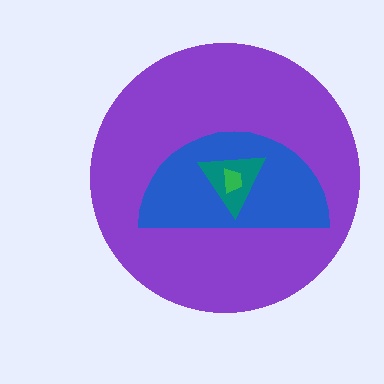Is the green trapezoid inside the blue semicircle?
Yes.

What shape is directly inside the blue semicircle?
The teal triangle.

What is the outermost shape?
The purple circle.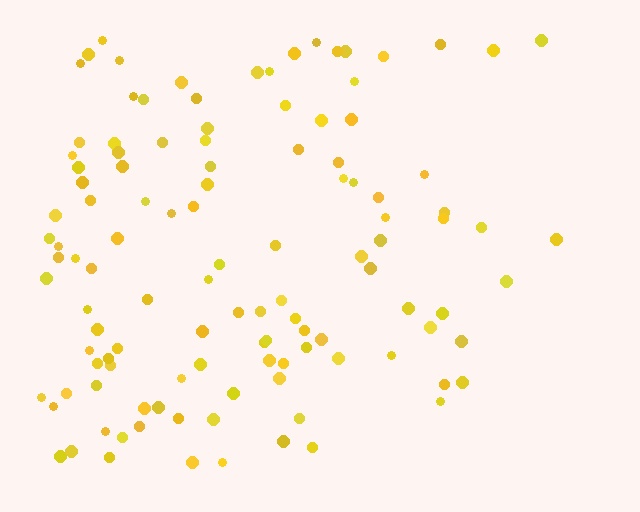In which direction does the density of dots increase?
From right to left, with the left side densest.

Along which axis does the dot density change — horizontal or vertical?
Horizontal.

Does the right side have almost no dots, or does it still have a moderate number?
Still a moderate number, just noticeably fewer than the left.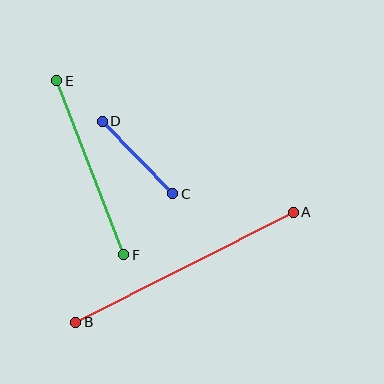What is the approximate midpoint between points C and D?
The midpoint is at approximately (138, 158) pixels.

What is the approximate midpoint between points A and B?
The midpoint is at approximately (184, 267) pixels.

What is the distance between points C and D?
The distance is approximately 101 pixels.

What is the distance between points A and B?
The distance is approximately 244 pixels.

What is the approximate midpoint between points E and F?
The midpoint is at approximately (90, 168) pixels.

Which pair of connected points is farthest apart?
Points A and B are farthest apart.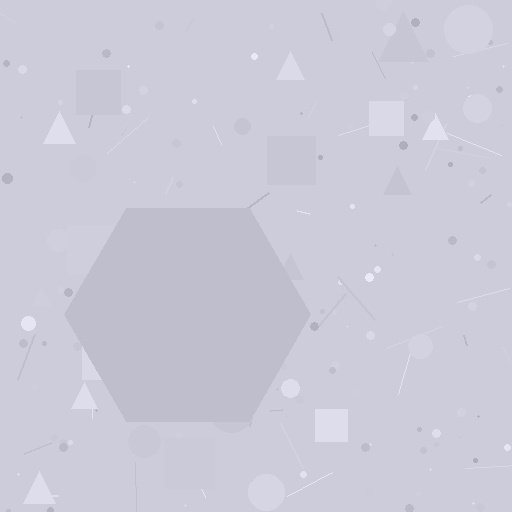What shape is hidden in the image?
A hexagon is hidden in the image.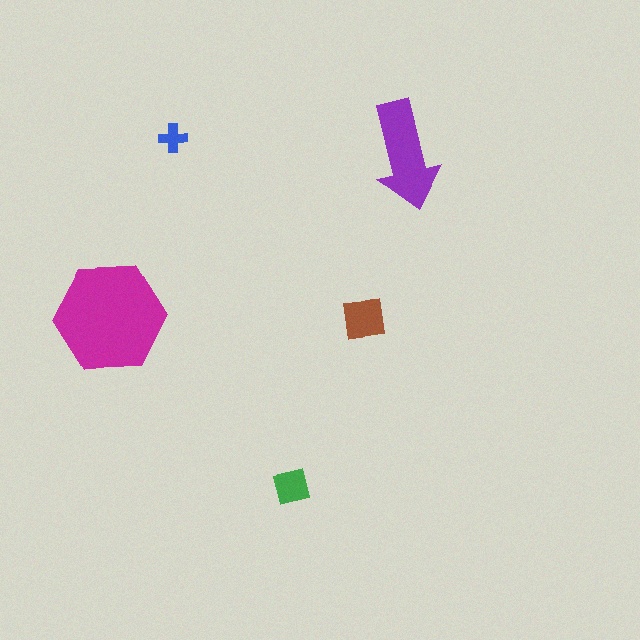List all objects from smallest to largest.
The blue cross, the green square, the brown square, the purple arrow, the magenta hexagon.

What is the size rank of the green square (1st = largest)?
4th.